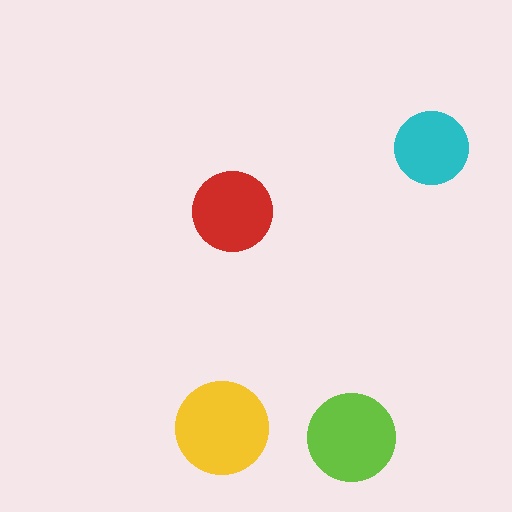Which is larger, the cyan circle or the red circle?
The red one.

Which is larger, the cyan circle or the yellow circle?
The yellow one.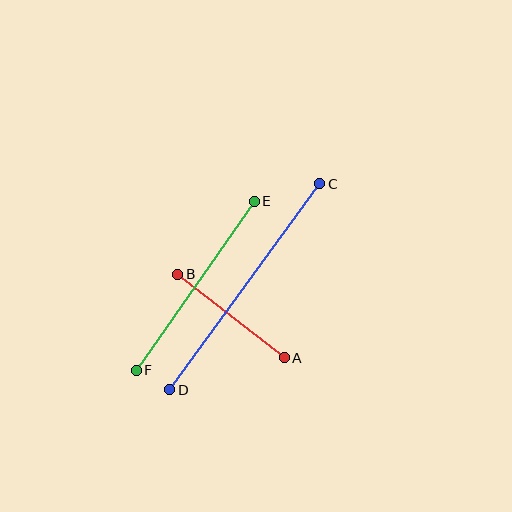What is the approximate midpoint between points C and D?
The midpoint is at approximately (245, 287) pixels.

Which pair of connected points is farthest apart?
Points C and D are farthest apart.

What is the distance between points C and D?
The distance is approximately 255 pixels.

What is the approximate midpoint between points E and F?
The midpoint is at approximately (195, 286) pixels.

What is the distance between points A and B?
The distance is approximately 136 pixels.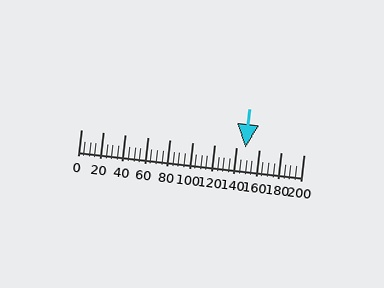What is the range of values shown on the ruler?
The ruler shows values from 0 to 200.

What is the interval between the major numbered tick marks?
The major tick marks are spaced 20 units apart.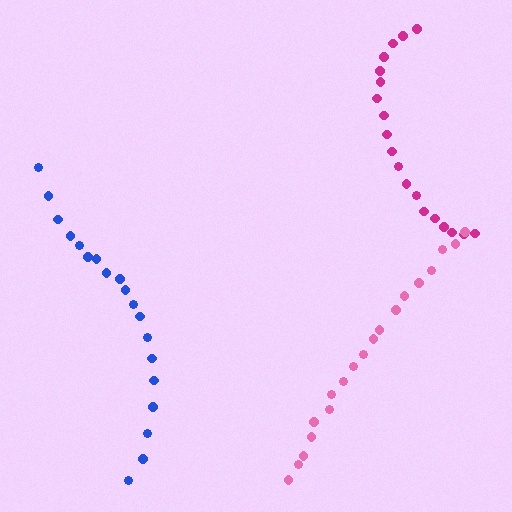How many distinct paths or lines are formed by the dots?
There are 3 distinct paths.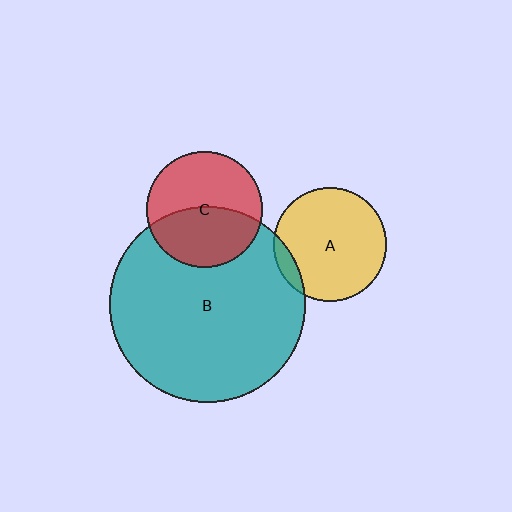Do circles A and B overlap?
Yes.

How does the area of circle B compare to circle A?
Approximately 3.0 times.